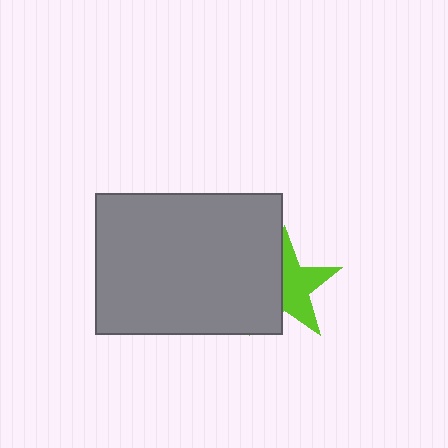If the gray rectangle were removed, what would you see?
You would see the complete lime star.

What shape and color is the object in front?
The object in front is a gray rectangle.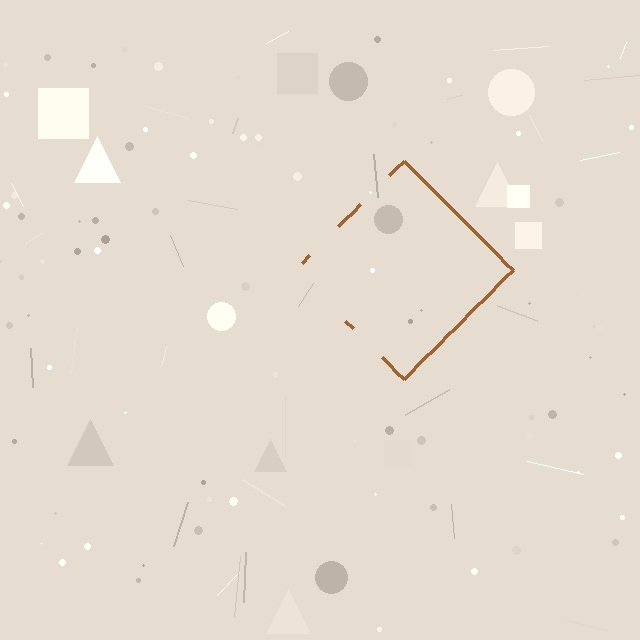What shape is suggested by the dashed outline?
The dashed outline suggests a diamond.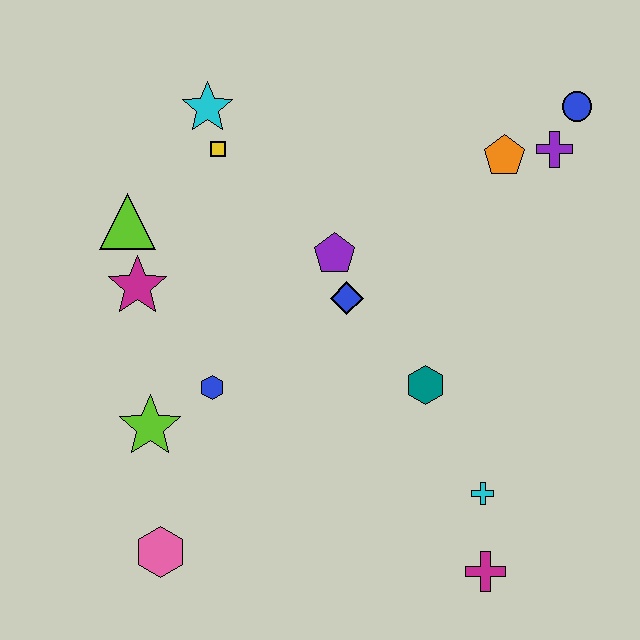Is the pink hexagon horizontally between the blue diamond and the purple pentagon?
No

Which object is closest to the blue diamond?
The purple pentagon is closest to the blue diamond.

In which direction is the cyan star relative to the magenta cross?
The cyan star is above the magenta cross.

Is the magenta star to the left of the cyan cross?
Yes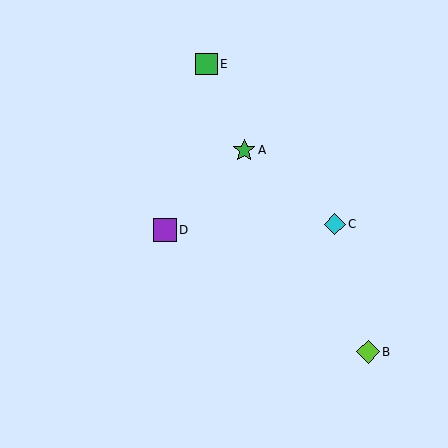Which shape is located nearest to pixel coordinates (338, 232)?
The cyan diamond (labeled C) at (335, 224) is nearest to that location.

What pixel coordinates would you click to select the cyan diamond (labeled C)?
Click at (335, 224) to select the cyan diamond C.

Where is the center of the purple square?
The center of the purple square is at (165, 230).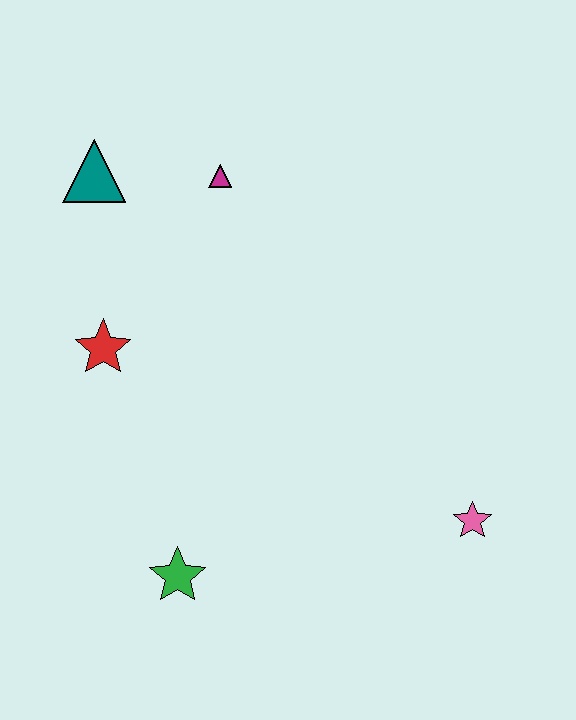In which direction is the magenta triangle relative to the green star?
The magenta triangle is above the green star.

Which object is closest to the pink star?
The green star is closest to the pink star.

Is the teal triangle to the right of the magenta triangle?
No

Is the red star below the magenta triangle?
Yes